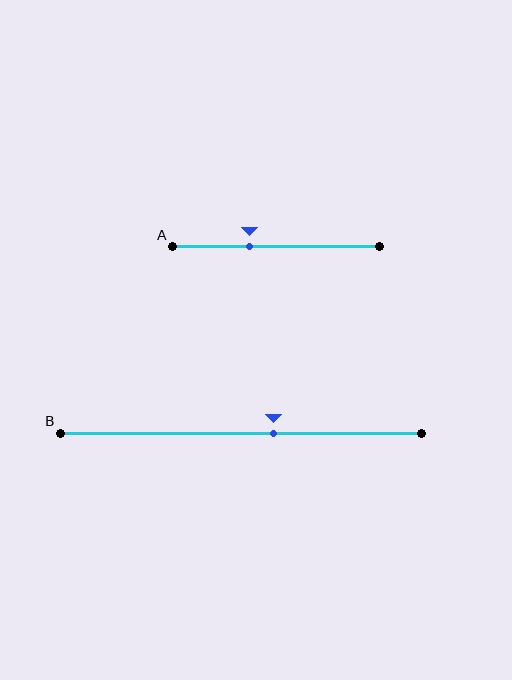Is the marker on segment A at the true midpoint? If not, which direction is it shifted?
No, the marker on segment A is shifted to the left by about 13% of the segment length.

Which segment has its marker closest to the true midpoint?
Segment B has its marker closest to the true midpoint.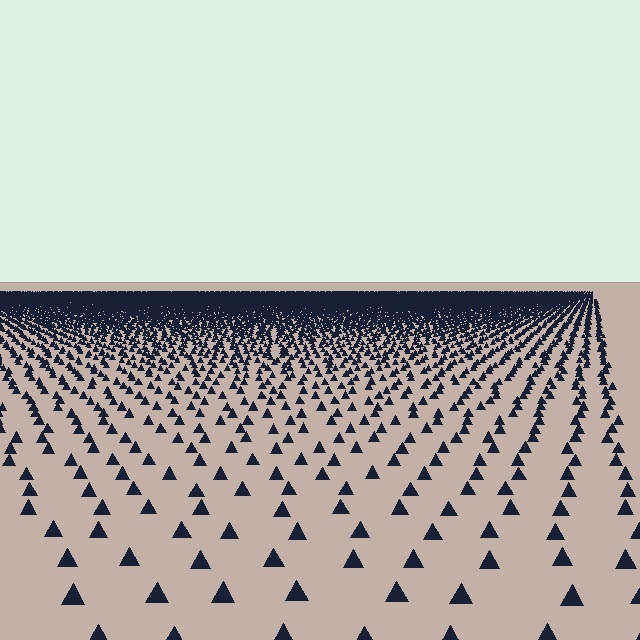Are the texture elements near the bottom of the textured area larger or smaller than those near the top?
Larger. Near the bottom, elements are closer to the viewer and appear at a bigger on-screen size.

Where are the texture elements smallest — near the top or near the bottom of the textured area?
Near the top.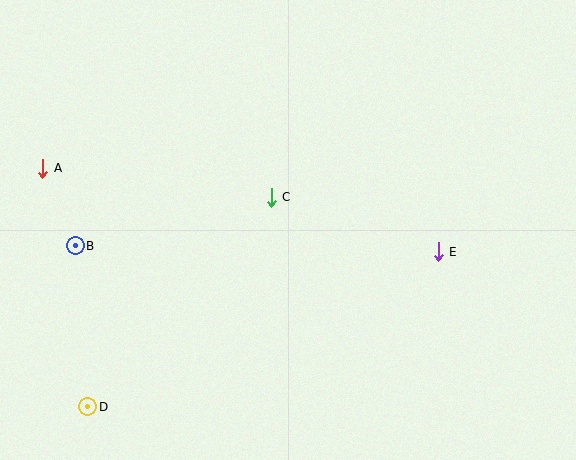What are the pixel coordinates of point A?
Point A is at (43, 168).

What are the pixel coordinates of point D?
Point D is at (88, 407).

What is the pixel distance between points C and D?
The distance between C and D is 278 pixels.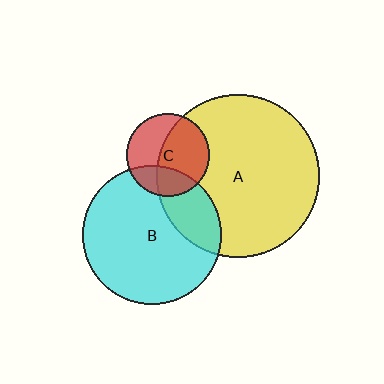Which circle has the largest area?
Circle A (yellow).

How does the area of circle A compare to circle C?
Approximately 3.9 times.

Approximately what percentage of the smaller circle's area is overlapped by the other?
Approximately 55%.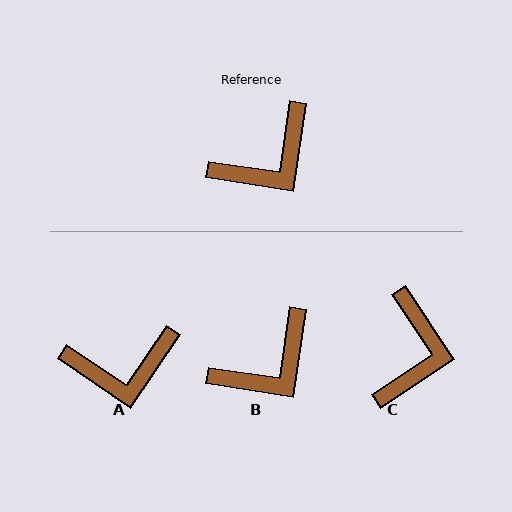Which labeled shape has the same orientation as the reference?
B.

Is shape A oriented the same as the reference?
No, it is off by about 25 degrees.